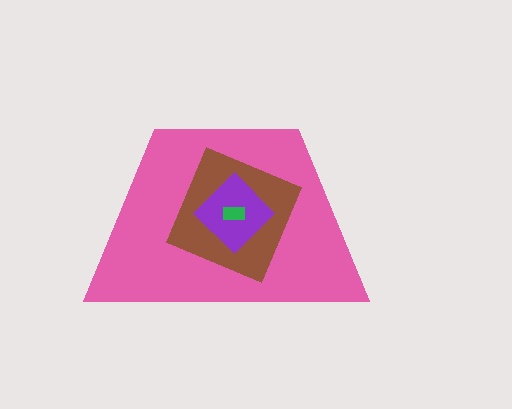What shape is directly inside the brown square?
The purple diamond.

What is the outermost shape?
The pink trapezoid.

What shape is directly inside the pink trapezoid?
The brown square.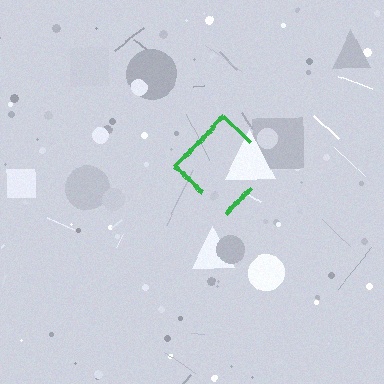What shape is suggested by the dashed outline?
The dashed outline suggests a diamond.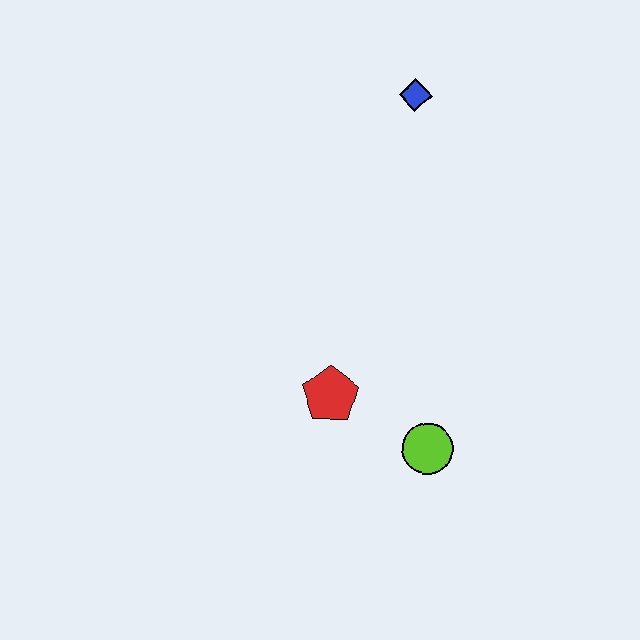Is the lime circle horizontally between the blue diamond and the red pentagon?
No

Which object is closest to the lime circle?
The red pentagon is closest to the lime circle.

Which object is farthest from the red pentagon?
The blue diamond is farthest from the red pentagon.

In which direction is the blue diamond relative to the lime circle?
The blue diamond is above the lime circle.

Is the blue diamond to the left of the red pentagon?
No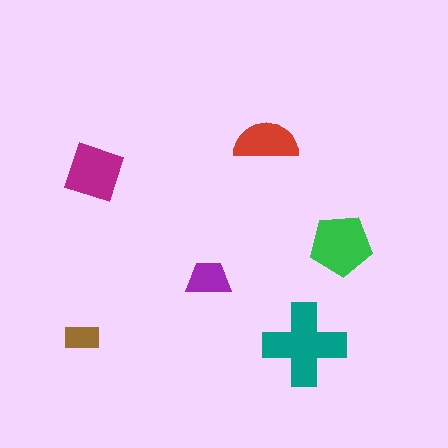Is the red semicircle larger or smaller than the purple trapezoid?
Larger.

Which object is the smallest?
The brown rectangle.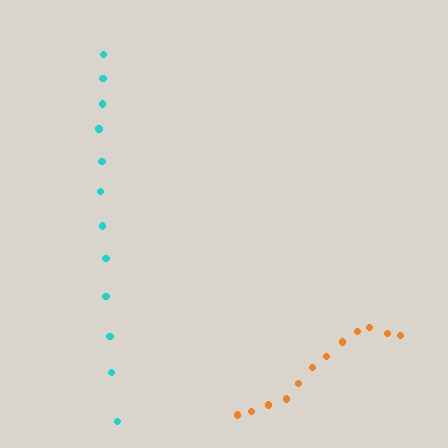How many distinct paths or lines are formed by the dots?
There are 2 distinct paths.